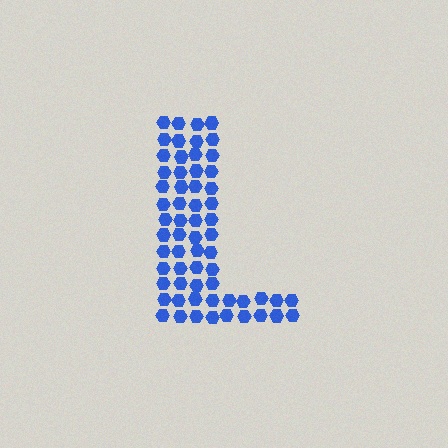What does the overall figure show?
The overall figure shows the letter L.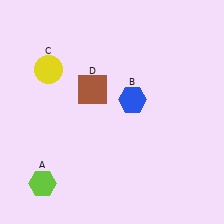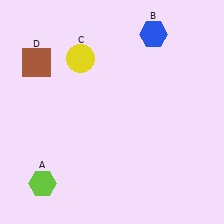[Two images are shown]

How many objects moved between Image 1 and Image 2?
3 objects moved between the two images.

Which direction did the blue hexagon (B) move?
The blue hexagon (B) moved up.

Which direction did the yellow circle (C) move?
The yellow circle (C) moved right.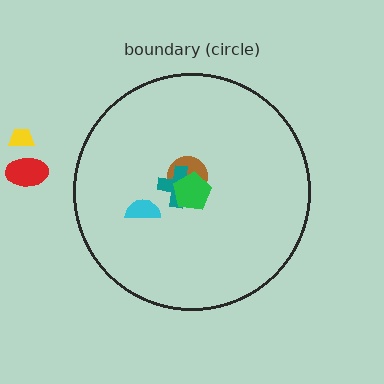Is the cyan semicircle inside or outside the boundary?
Inside.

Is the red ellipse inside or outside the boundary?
Outside.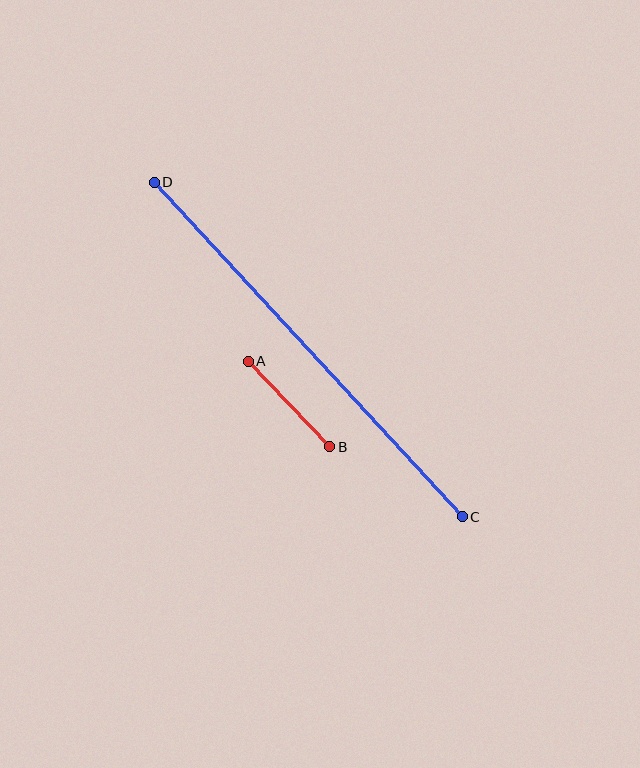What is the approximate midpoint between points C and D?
The midpoint is at approximately (308, 350) pixels.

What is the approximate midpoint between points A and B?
The midpoint is at approximately (289, 404) pixels.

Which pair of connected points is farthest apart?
Points C and D are farthest apart.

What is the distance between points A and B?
The distance is approximately 118 pixels.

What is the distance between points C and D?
The distance is approximately 455 pixels.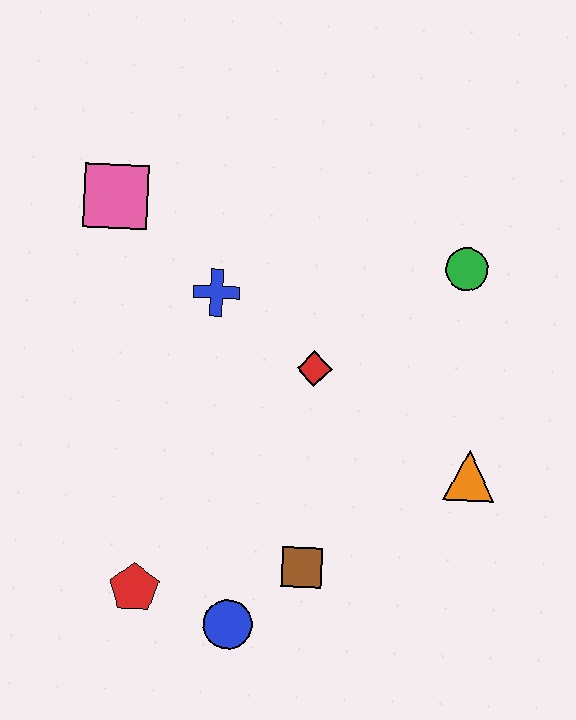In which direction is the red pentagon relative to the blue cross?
The red pentagon is below the blue cross.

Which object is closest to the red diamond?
The blue cross is closest to the red diamond.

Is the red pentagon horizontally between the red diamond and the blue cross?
No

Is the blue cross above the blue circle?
Yes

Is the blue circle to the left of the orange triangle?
Yes